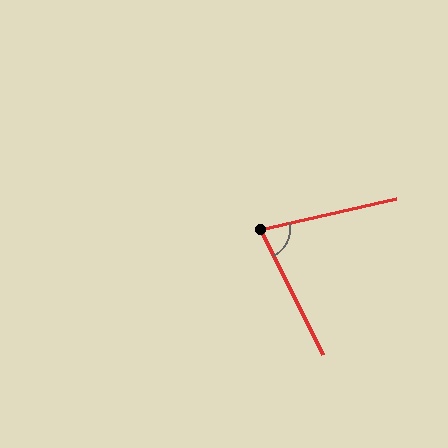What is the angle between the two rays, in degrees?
Approximately 77 degrees.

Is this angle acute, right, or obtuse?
It is acute.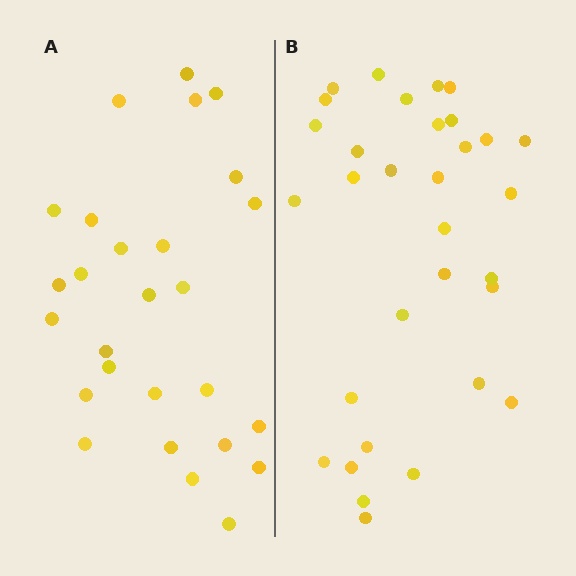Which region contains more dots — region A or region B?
Region B (the right region) has more dots.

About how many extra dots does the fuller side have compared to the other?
Region B has about 5 more dots than region A.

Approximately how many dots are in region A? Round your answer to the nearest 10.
About 30 dots. (The exact count is 27, which rounds to 30.)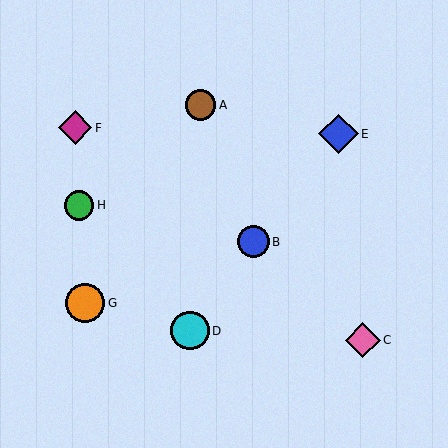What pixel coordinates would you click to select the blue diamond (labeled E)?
Click at (338, 134) to select the blue diamond E.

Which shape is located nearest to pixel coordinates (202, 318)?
The cyan circle (labeled D) at (190, 331) is nearest to that location.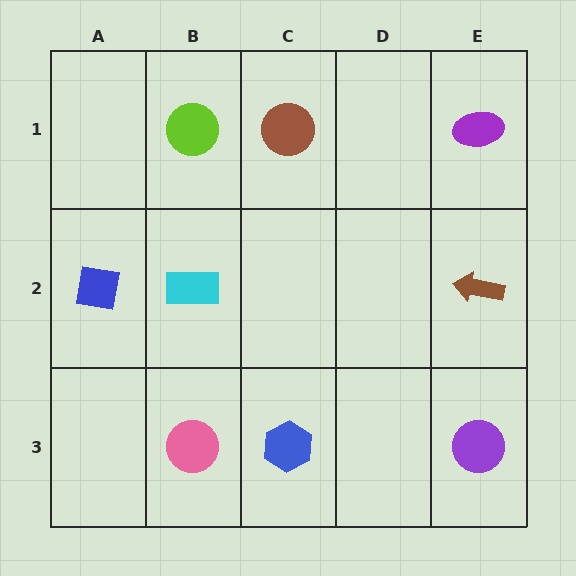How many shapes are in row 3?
3 shapes.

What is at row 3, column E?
A purple circle.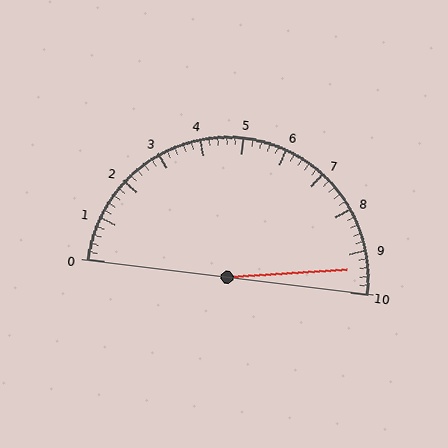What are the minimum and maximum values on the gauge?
The gauge ranges from 0 to 10.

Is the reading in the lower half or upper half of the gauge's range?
The reading is in the upper half of the range (0 to 10).